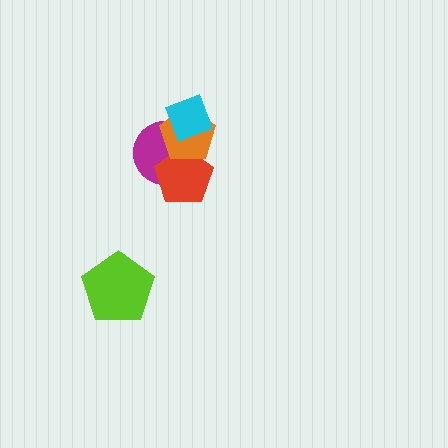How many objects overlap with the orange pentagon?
3 objects overlap with the orange pentagon.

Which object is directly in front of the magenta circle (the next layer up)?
The red pentagon is directly in front of the magenta circle.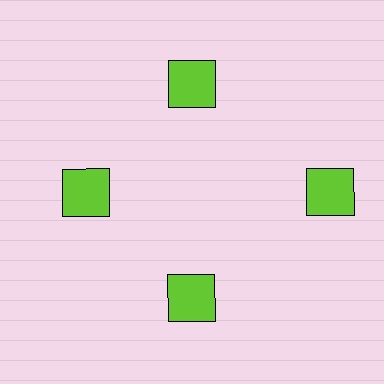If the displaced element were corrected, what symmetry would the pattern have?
It would have 4-fold rotational symmetry — the pattern would map onto itself every 90 degrees.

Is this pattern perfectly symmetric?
No. The 4 lime squares are arranged in a ring, but one element near the 3 o'clock position is pushed outward from the center, breaking the 4-fold rotational symmetry.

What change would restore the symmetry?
The symmetry would be restored by moving it inward, back onto the ring so that all 4 squares sit at equal angles and equal distance from the center.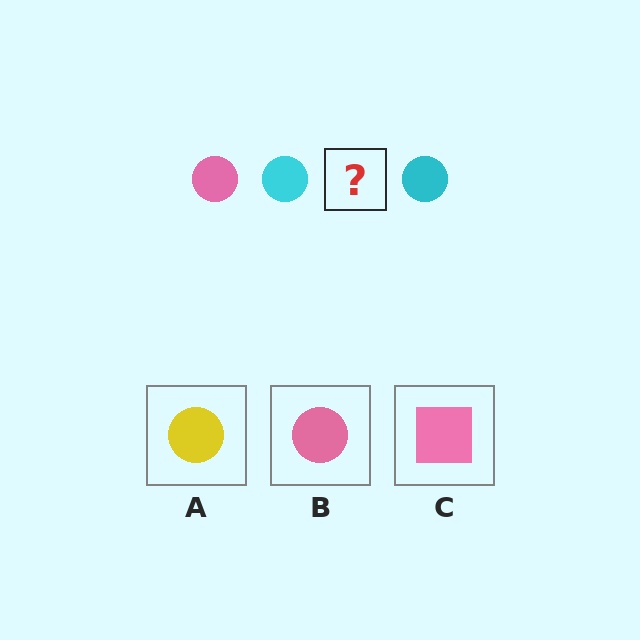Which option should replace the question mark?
Option B.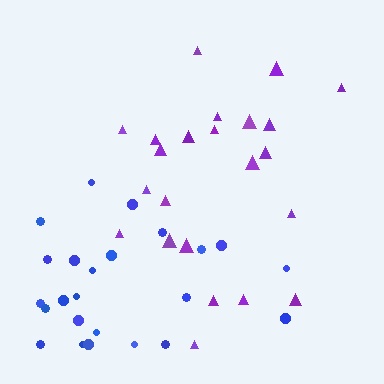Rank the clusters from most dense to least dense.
blue, purple.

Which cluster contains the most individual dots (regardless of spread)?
Blue (24).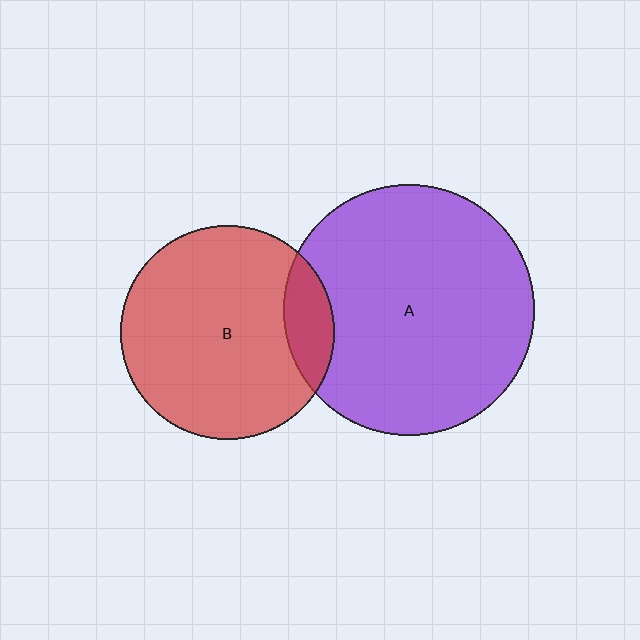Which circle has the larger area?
Circle A (purple).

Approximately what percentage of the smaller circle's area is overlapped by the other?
Approximately 15%.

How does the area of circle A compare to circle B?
Approximately 1.4 times.